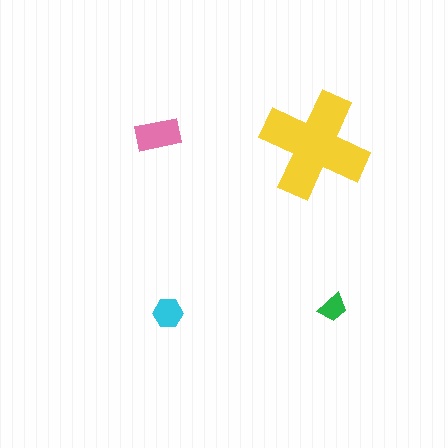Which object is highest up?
The pink rectangle is topmost.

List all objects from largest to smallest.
The yellow cross, the pink rectangle, the cyan hexagon, the green trapezoid.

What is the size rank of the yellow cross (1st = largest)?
1st.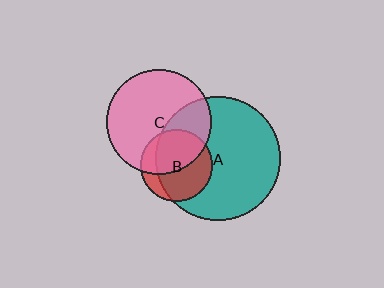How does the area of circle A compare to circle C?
Approximately 1.4 times.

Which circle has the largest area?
Circle A (teal).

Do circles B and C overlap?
Yes.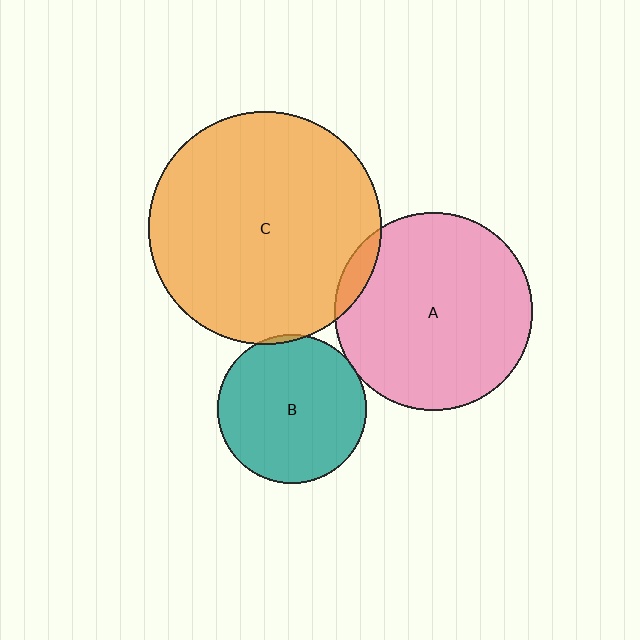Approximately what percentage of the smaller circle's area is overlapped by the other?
Approximately 5%.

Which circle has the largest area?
Circle C (orange).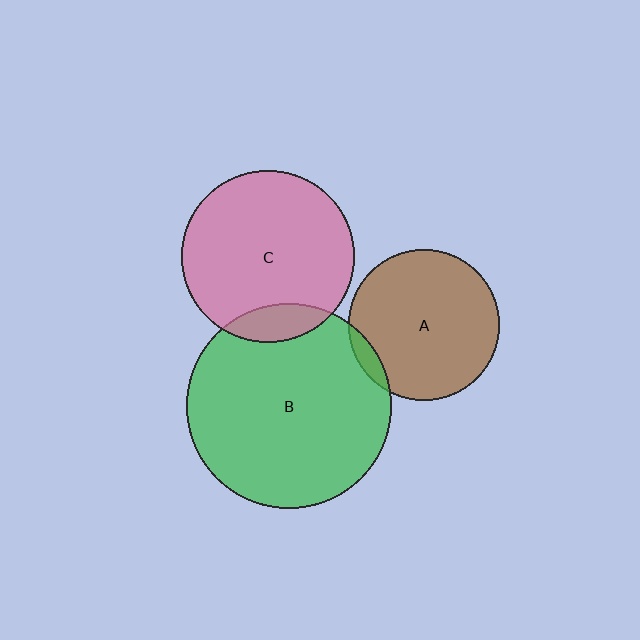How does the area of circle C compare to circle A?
Approximately 1.3 times.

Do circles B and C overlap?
Yes.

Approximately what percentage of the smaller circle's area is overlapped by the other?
Approximately 10%.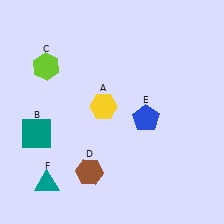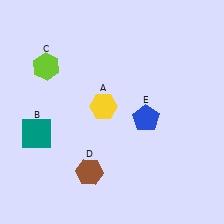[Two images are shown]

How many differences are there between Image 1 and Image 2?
There is 1 difference between the two images.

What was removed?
The teal triangle (F) was removed in Image 2.